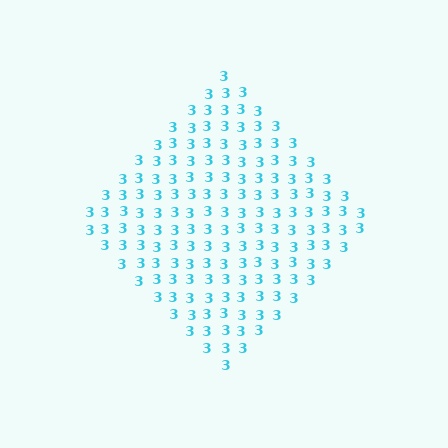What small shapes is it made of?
It is made of small digit 3's.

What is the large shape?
The large shape is a diamond.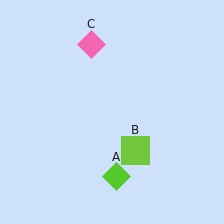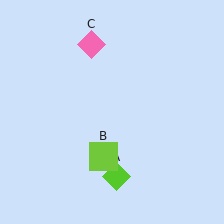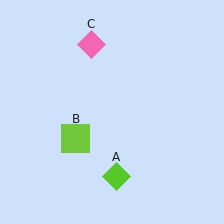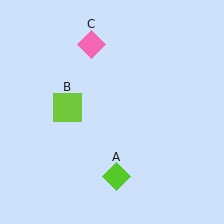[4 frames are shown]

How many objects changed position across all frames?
1 object changed position: lime square (object B).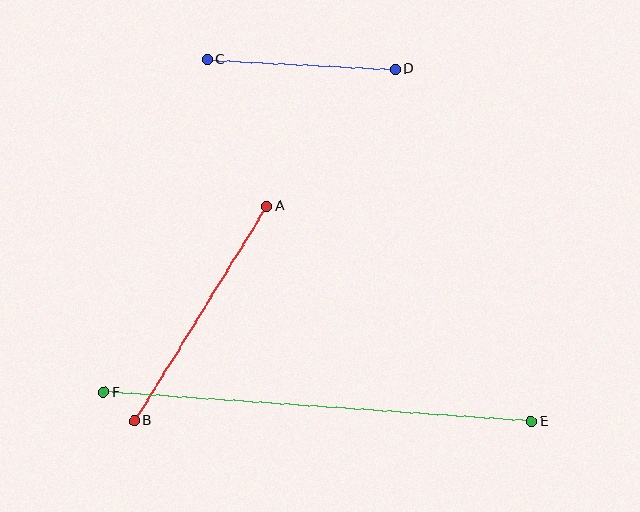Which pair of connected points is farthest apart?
Points E and F are farthest apart.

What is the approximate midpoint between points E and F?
The midpoint is at approximately (318, 407) pixels.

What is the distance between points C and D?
The distance is approximately 188 pixels.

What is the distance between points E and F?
The distance is approximately 428 pixels.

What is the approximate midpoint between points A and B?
The midpoint is at approximately (200, 313) pixels.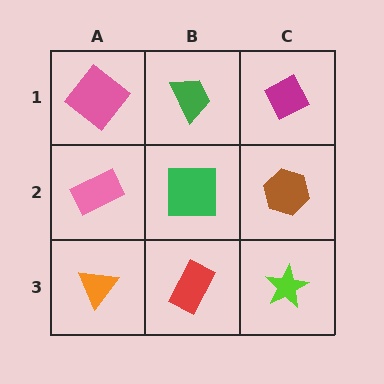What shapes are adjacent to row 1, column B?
A green square (row 2, column B), a pink diamond (row 1, column A), a magenta diamond (row 1, column C).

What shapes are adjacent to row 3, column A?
A pink rectangle (row 2, column A), a red rectangle (row 3, column B).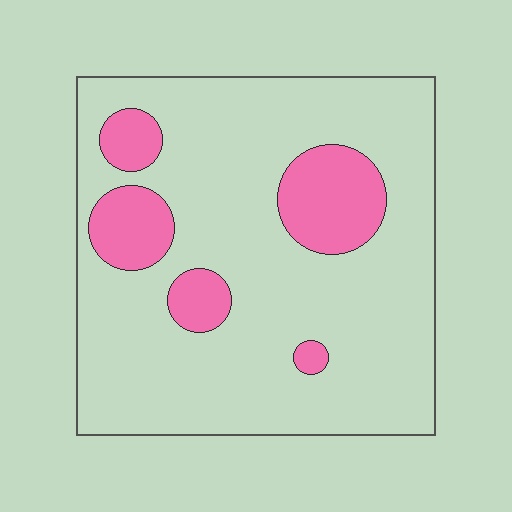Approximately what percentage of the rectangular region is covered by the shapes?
Approximately 20%.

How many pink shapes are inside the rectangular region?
5.